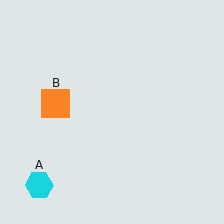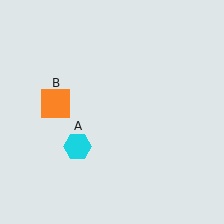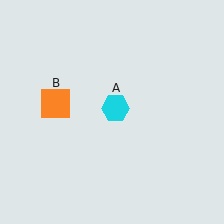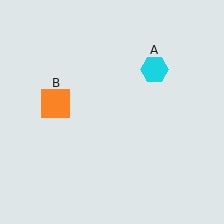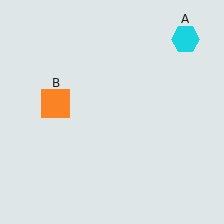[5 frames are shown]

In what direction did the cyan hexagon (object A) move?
The cyan hexagon (object A) moved up and to the right.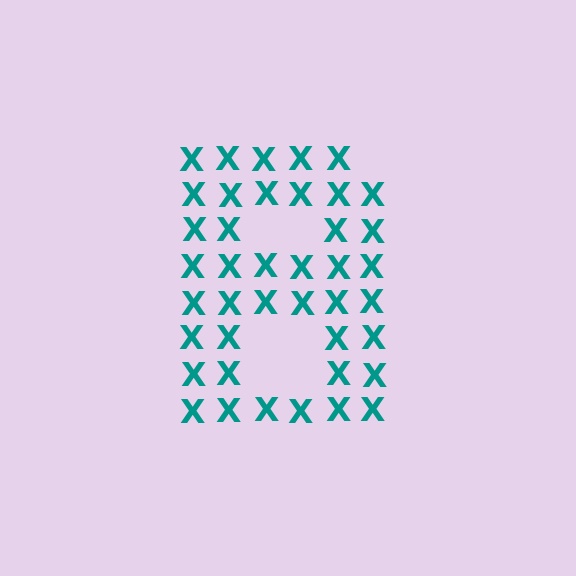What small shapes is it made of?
It is made of small letter X's.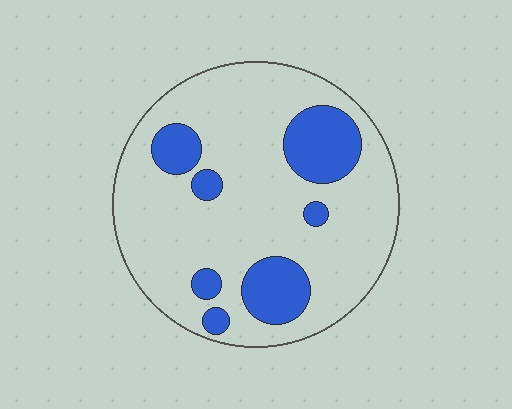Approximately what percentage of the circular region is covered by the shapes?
Approximately 20%.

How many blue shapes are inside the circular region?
7.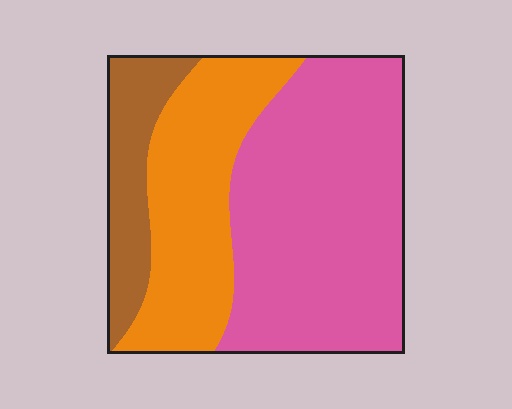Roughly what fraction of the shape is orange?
Orange takes up about one third (1/3) of the shape.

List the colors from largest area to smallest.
From largest to smallest: pink, orange, brown.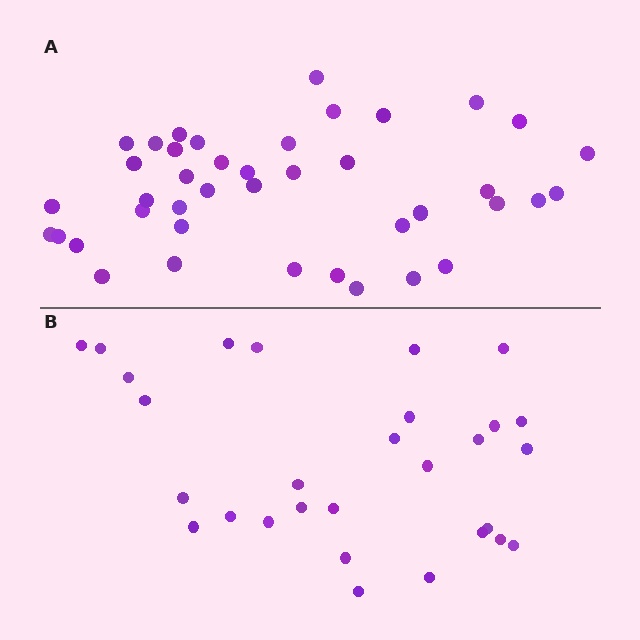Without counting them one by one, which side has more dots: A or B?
Region A (the top region) has more dots.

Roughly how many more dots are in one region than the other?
Region A has roughly 12 or so more dots than region B.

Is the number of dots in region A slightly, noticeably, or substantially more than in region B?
Region A has noticeably more, but not dramatically so. The ratio is roughly 1.4 to 1.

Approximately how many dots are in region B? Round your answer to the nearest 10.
About 30 dots. (The exact count is 29, which rounds to 30.)